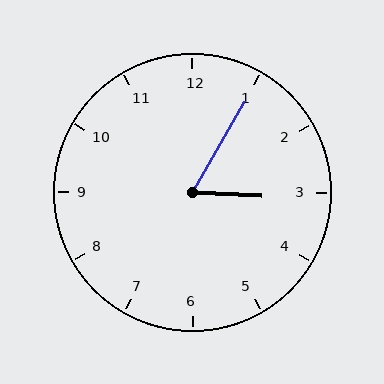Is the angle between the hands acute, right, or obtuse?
It is acute.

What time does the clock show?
3:05.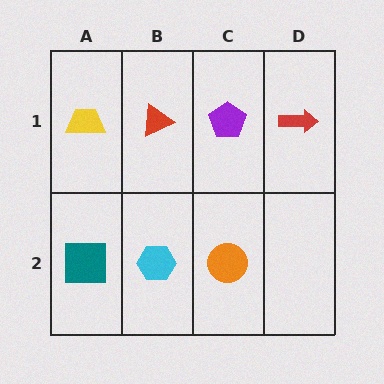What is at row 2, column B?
A cyan hexagon.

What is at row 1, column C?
A purple pentagon.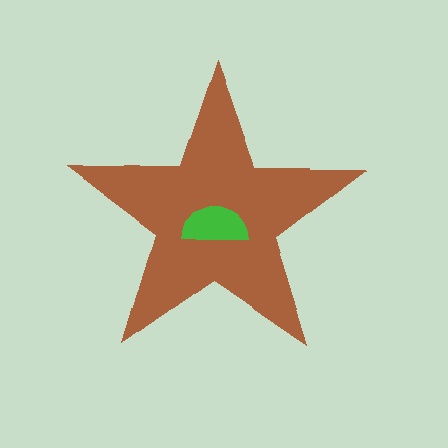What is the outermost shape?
The brown star.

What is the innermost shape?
The green semicircle.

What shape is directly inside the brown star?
The green semicircle.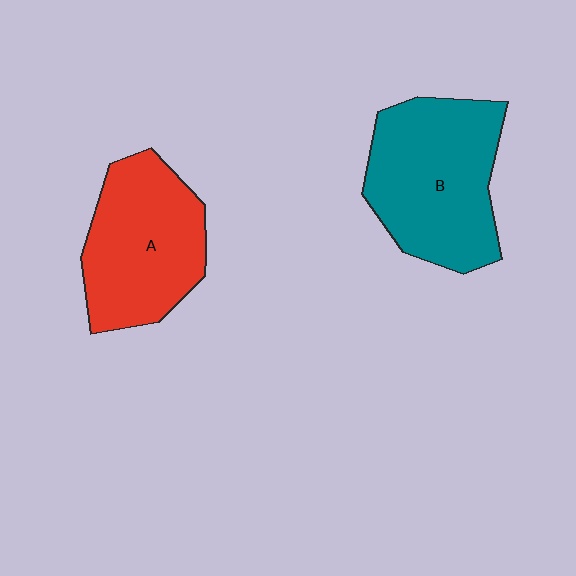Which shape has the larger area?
Shape B (teal).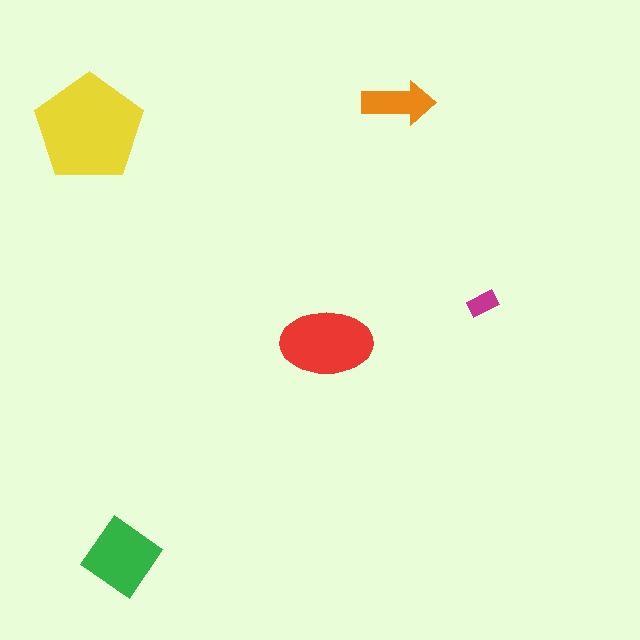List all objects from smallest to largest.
The magenta rectangle, the orange arrow, the green diamond, the red ellipse, the yellow pentagon.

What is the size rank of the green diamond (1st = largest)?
3rd.